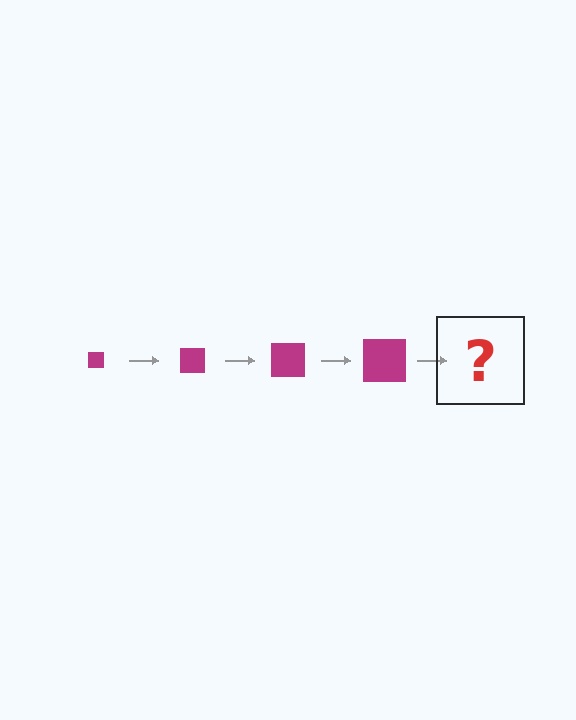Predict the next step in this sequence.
The next step is a magenta square, larger than the previous one.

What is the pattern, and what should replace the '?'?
The pattern is that the square gets progressively larger each step. The '?' should be a magenta square, larger than the previous one.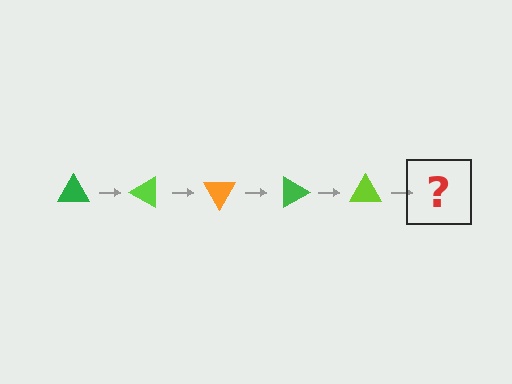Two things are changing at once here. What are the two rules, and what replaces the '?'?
The two rules are that it rotates 30 degrees each step and the color cycles through green, lime, and orange. The '?' should be an orange triangle, rotated 150 degrees from the start.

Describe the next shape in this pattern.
It should be an orange triangle, rotated 150 degrees from the start.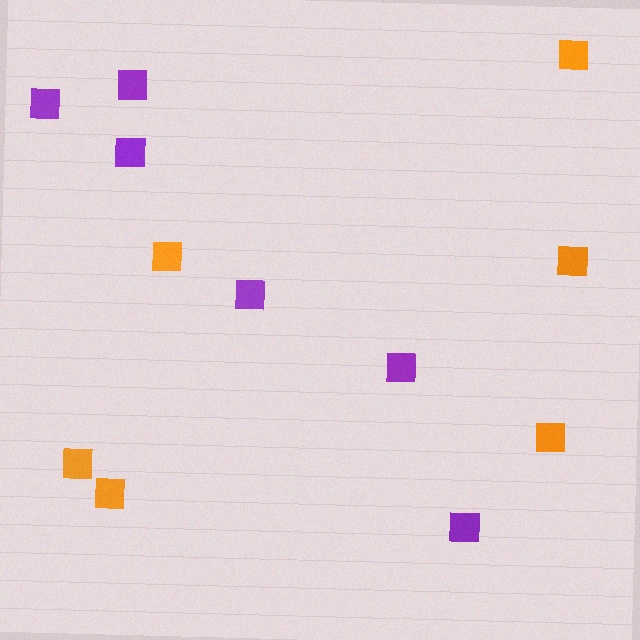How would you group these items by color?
There are 2 groups: one group of orange squares (6) and one group of purple squares (6).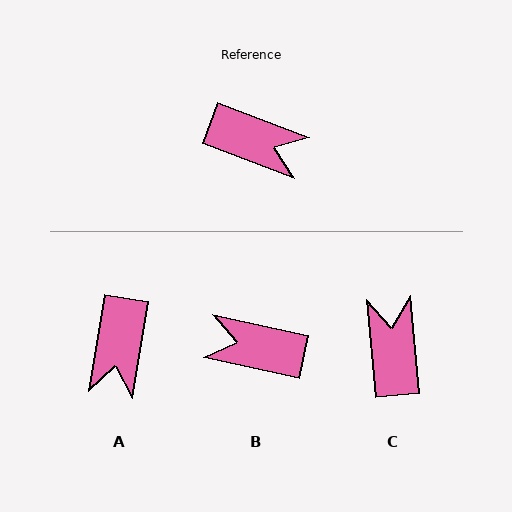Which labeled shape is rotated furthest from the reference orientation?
B, about 171 degrees away.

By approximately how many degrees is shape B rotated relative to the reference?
Approximately 171 degrees clockwise.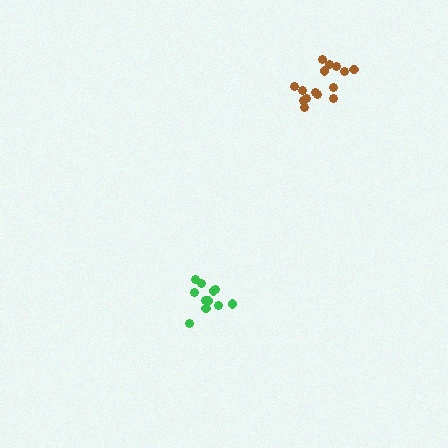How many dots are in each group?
Group 1: 11 dots, Group 2: 15 dots (26 total).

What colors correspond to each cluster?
The clusters are colored: green, brown.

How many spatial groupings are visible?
There are 2 spatial groupings.